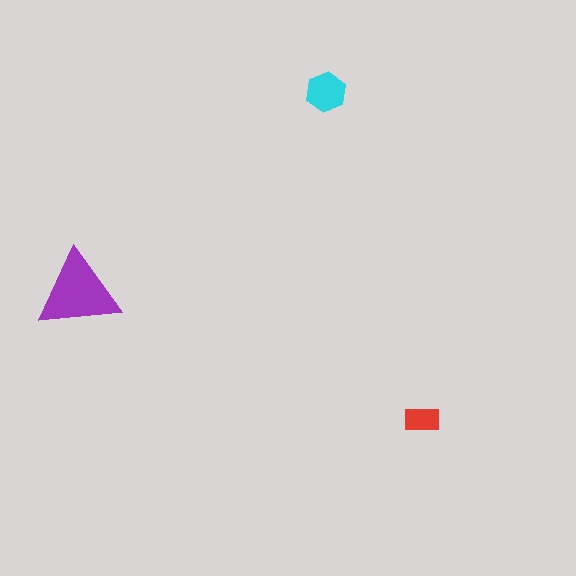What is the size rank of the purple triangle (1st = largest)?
1st.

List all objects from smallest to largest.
The red rectangle, the cyan hexagon, the purple triangle.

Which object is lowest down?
The red rectangle is bottommost.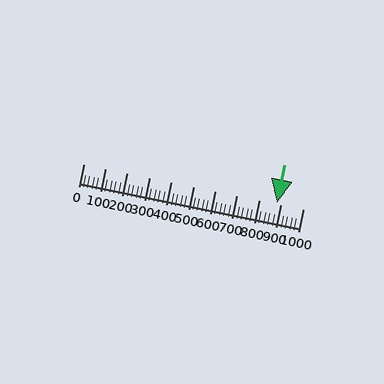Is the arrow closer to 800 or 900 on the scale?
The arrow is closer to 900.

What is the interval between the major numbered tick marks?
The major tick marks are spaced 100 units apart.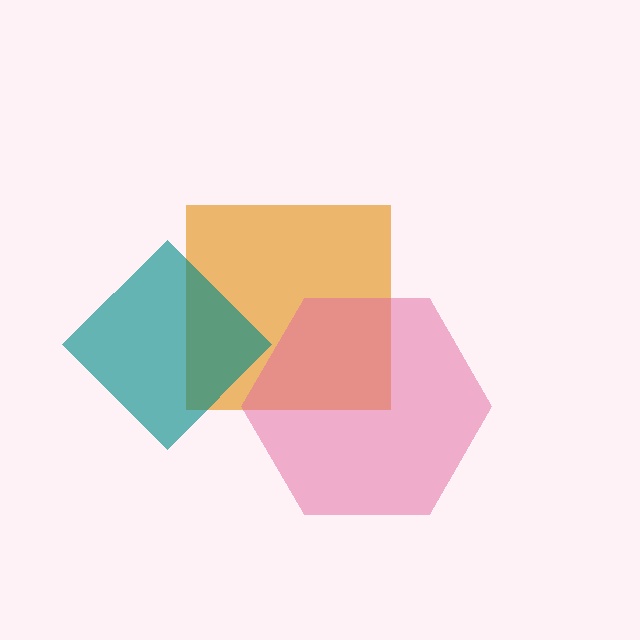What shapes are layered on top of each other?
The layered shapes are: an orange square, a teal diamond, a pink hexagon.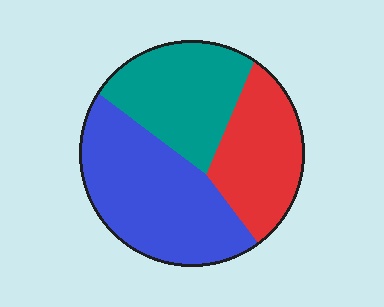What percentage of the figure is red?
Red takes up about one quarter (1/4) of the figure.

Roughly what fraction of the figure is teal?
Teal takes up about one third (1/3) of the figure.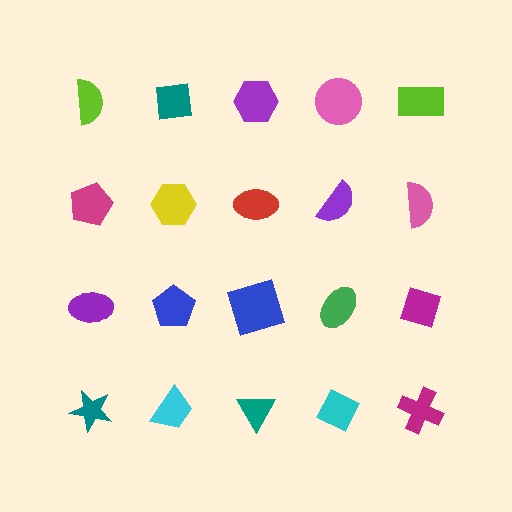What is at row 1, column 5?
A lime rectangle.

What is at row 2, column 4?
A purple semicircle.